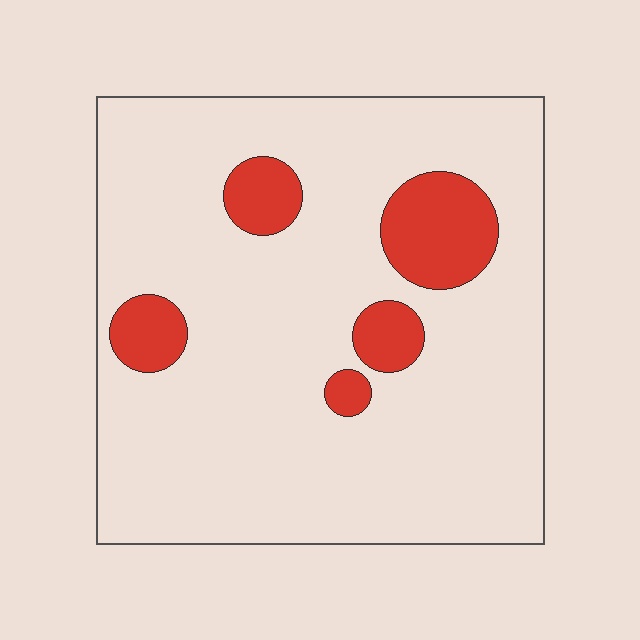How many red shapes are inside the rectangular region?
5.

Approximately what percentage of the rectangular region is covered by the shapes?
Approximately 15%.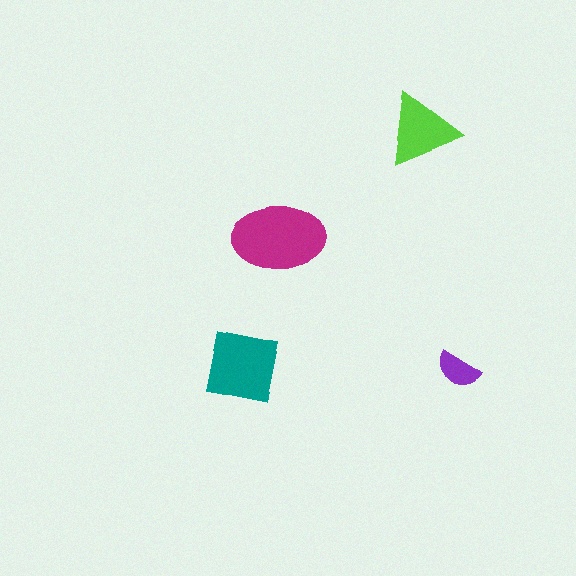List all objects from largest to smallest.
The magenta ellipse, the teal square, the lime triangle, the purple semicircle.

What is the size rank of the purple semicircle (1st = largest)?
4th.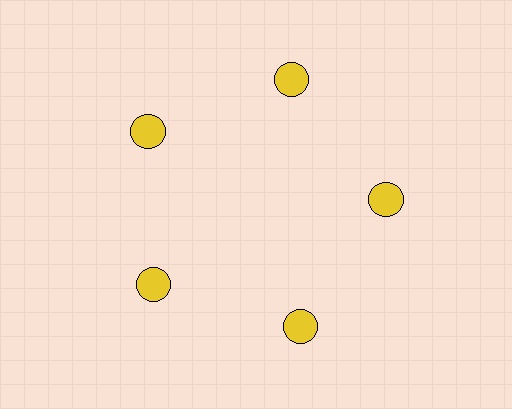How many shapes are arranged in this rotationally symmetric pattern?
There are 5 shapes, arranged in 5 groups of 1.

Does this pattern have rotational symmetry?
Yes, this pattern has 5-fold rotational symmetry. It looks the same after rotating 72 degrees around the center.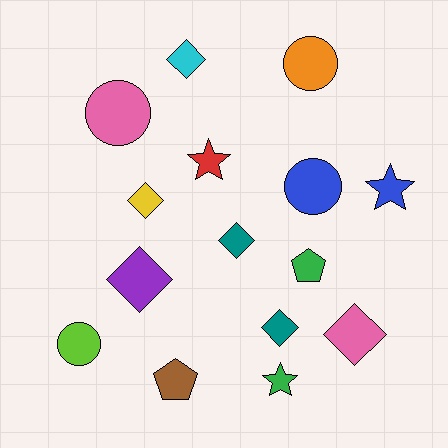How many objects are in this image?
There are 15 objects.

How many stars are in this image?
There are 3 stars.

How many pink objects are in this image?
There are 2 pink objects.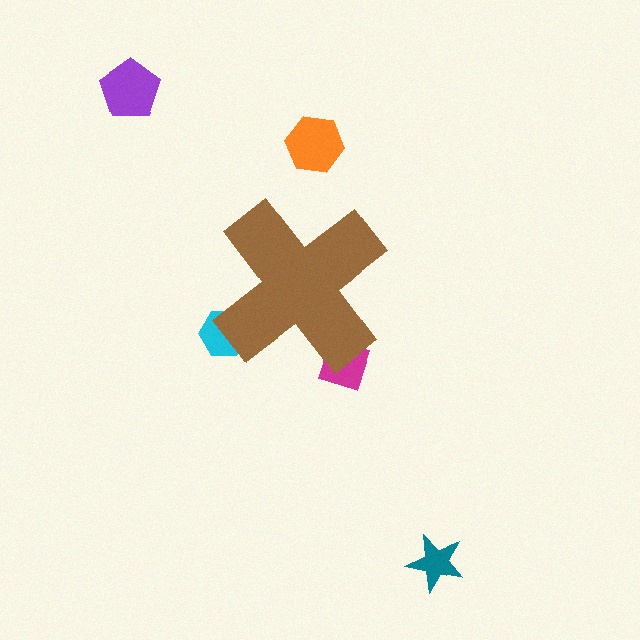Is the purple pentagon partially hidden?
No, the purple pentagon is fully visible.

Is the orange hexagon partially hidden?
No, the orange hexagon is fully visible.